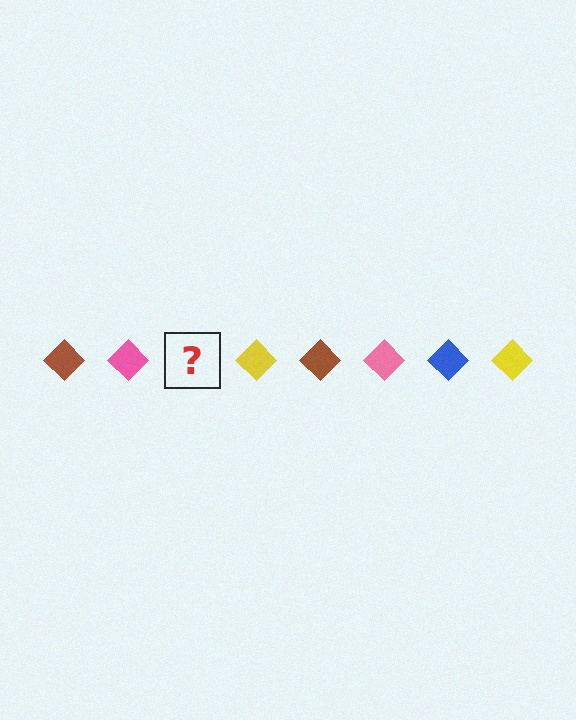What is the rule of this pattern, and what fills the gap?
The rule is that the pattern cycles through brown, pink, blue, yellow diamonds. The gap should be filled with a blue diamond.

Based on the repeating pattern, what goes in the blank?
The blank should be a blue diamond.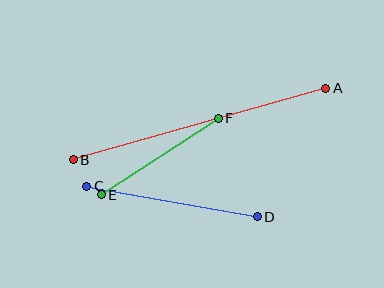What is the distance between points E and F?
The distance is approximately 140 pixels.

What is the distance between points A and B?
The distance is approximately 262 pixels.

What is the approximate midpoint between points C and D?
The midpoint is at approximately (172, 202) pixels.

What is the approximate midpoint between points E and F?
The midpoint is at approximately (160, 156) pixels.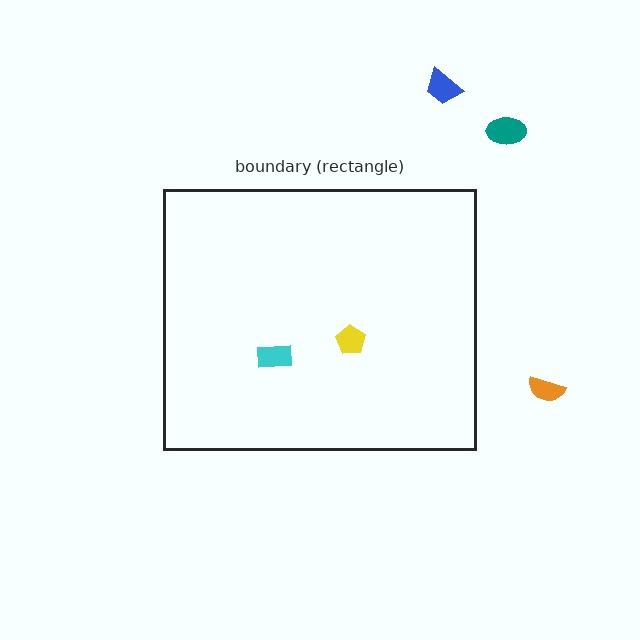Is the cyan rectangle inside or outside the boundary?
Inside.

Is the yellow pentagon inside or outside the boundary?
Inside.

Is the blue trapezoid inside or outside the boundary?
Outside.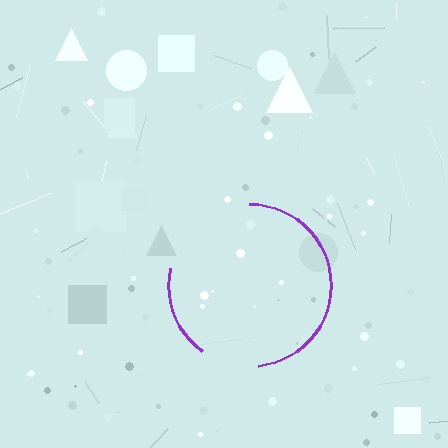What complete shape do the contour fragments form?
The contour fragments form a circle.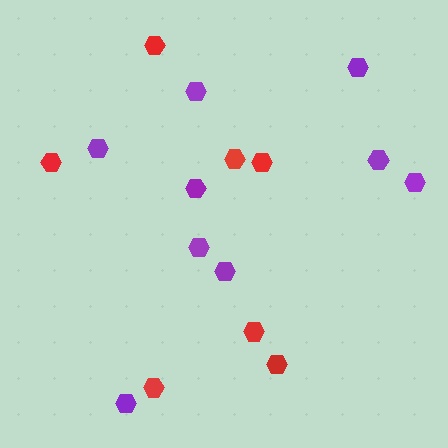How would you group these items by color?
There are 2 groups: one group of purple hexagons (9) and one group of red hexagons (7).